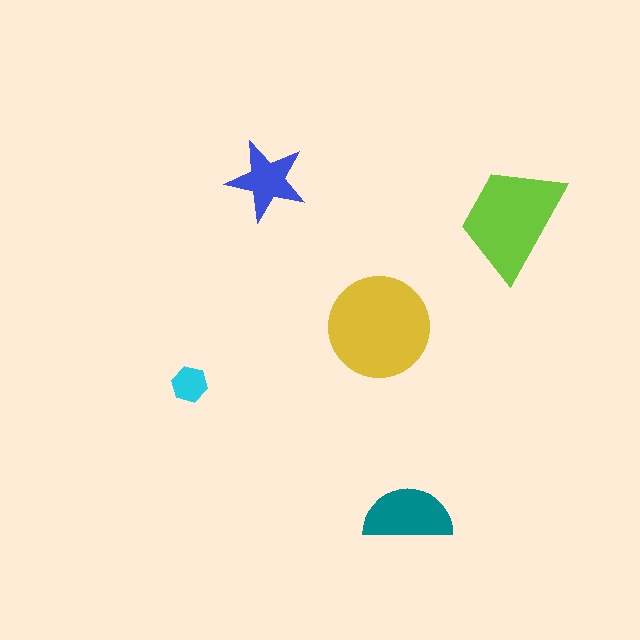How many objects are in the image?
There are 5 objects in the image.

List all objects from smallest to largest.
The cyan hexagon, the blue star, the teal semicircle, the lime trapezoid, the yellow circle.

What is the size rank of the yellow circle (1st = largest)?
1st.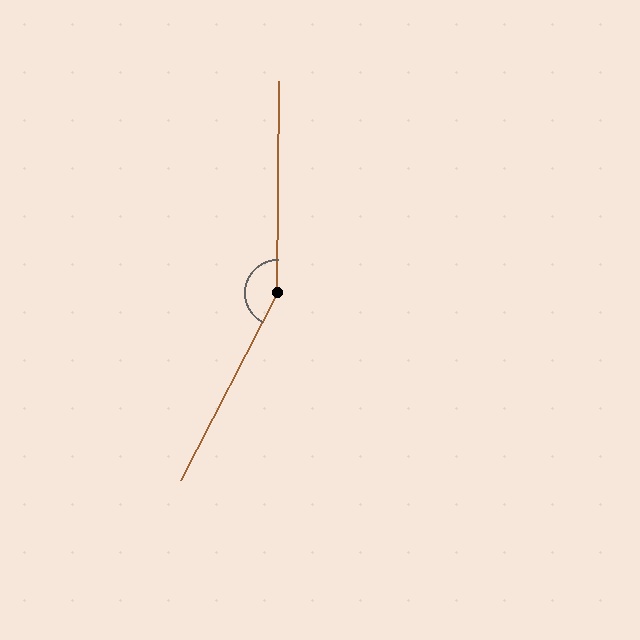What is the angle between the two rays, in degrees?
Approximately 153 degrees.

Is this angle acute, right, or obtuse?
It is obtuse.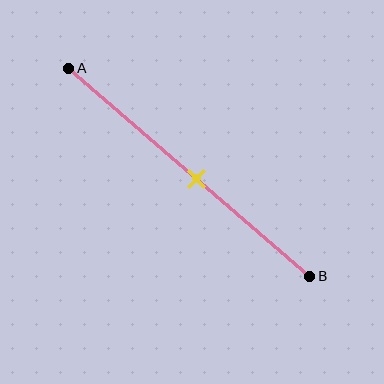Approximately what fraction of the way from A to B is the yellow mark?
The yellow mark is approximately 55% of the way from A to B.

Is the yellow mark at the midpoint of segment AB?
No, the mark is at about 55% from A, not at the 50% midpoint.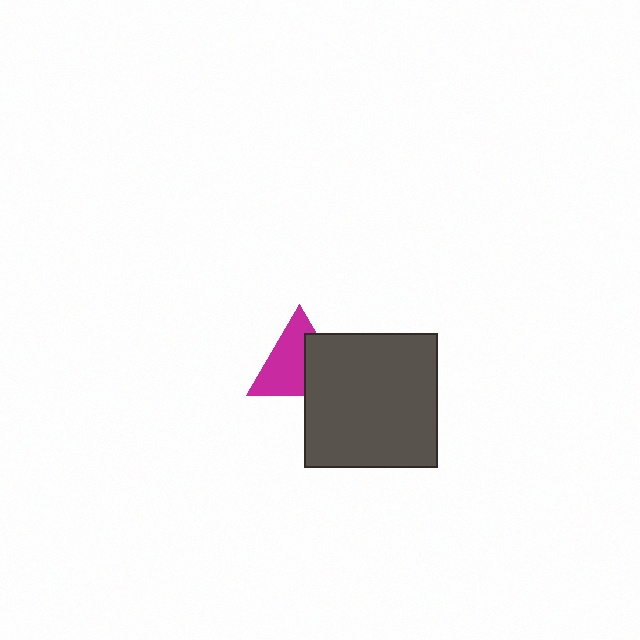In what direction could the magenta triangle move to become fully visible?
The magenta triangle could move toward the upper-left. That would shift it out from behind the dark gray square entirely.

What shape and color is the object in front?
The object in front is a dark gray square.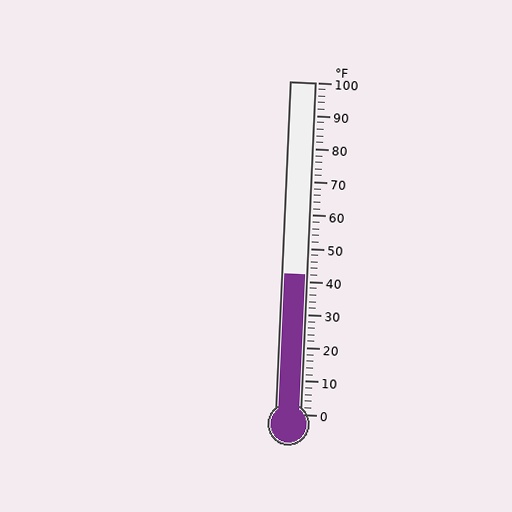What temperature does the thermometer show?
The thermometer shows approximately 42°F.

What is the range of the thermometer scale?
The thermometer scale ranges from 0°F to 100°F.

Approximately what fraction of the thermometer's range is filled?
The thermometer is filled to approximately 40% of its range.